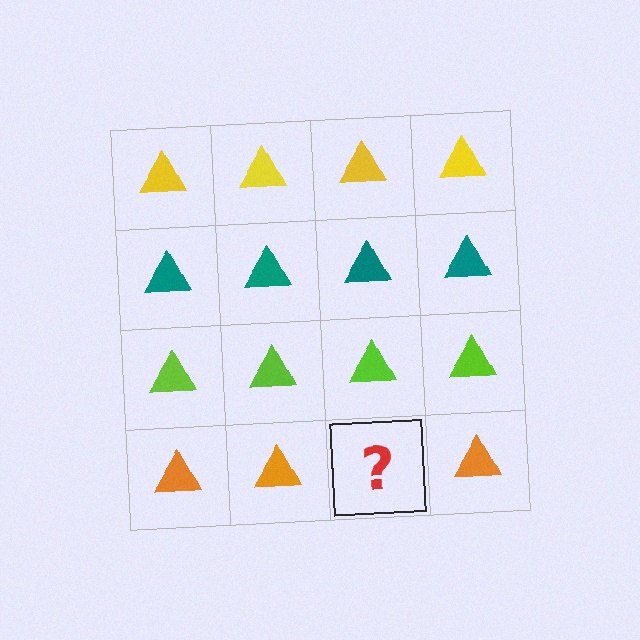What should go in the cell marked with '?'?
The missing cell should contain an orange triangle.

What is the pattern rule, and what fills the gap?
The rule is that each row has a consistent color. The gap should be filled with an orange triangle.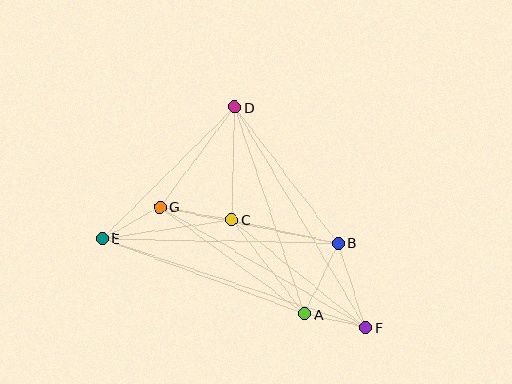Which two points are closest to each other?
Points A and F are closest to each other.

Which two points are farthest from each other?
Points E and F are farthest from each other.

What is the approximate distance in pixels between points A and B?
The distance between A and B is approximately 78 pixels.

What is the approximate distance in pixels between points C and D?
The distance between C and D is approximately 113 pixels.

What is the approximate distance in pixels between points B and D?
The distance between B and D is approximately 171 pixels.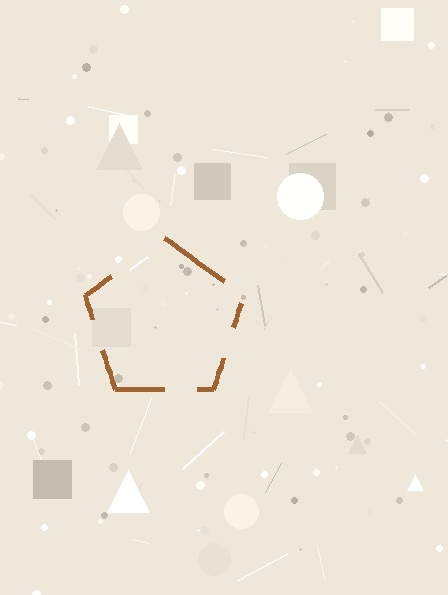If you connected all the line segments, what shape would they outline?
They would outline a pentagon.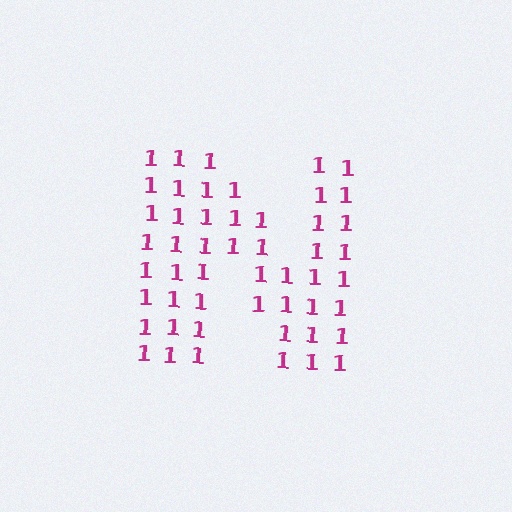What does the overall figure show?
The overall figure shows the letter N.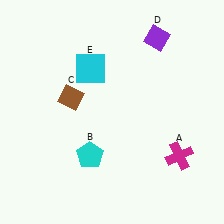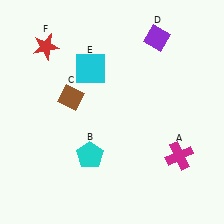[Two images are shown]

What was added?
A red star (F) was added in Image 2.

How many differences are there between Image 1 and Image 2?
There is 1 difference between the two images.